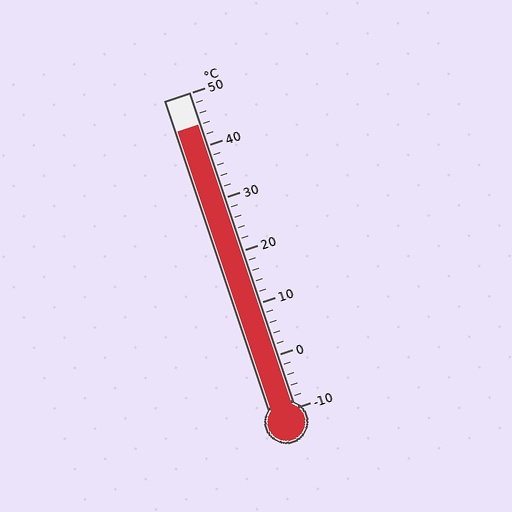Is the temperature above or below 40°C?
The temperature is above 40°C.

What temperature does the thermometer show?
The thermometer shows approximately 44°C.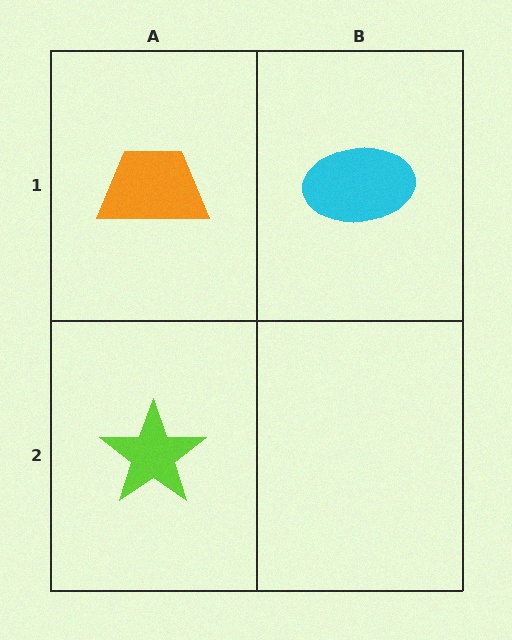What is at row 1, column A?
An orange trapezoid.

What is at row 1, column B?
A cyan ellipse.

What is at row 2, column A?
A lime star.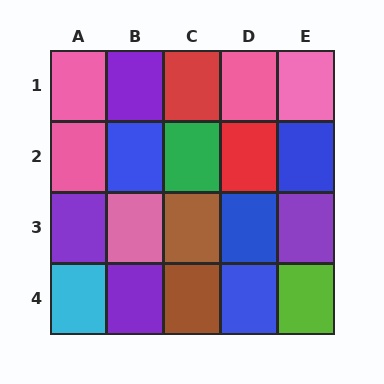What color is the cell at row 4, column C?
Brown.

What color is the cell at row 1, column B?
Purple.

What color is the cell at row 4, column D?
Blue.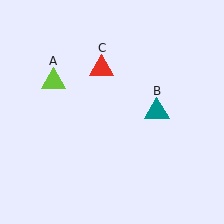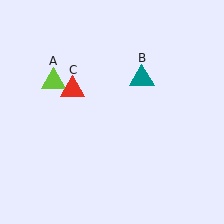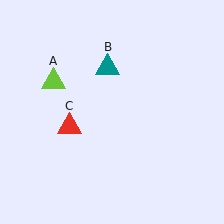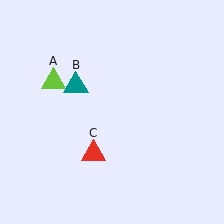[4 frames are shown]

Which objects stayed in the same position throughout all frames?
Lime triangle (object A) remained stationary.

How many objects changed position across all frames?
2 objects changed position: teal triangle (object B), red triangle (object C).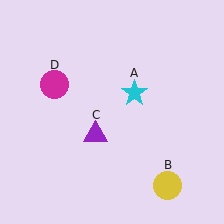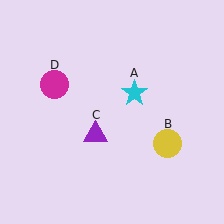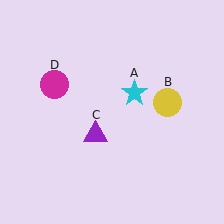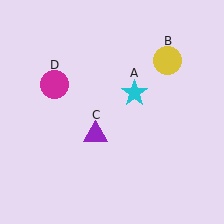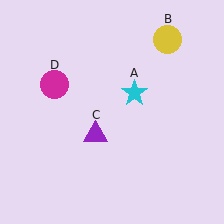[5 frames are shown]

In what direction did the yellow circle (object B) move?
The yellow circle (object B) moved up.